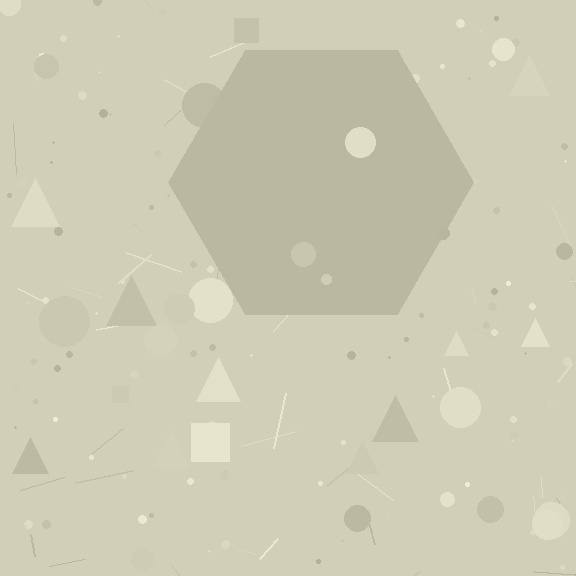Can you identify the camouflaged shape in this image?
The camouflaged shape is a hexagon.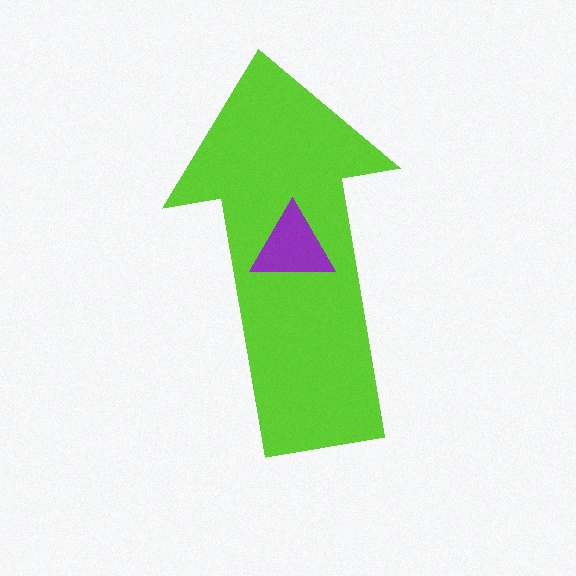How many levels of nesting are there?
2.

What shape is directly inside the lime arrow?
The purple triangle.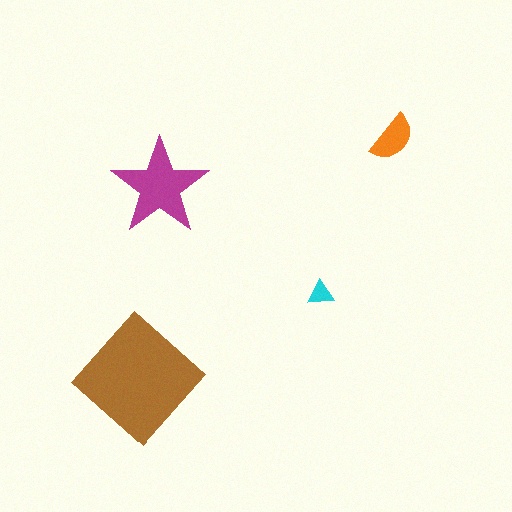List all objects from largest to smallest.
The brown diamond, the magenta star, the orange semicircle, the cyan triangle.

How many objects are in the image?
There are 4 objects in the image.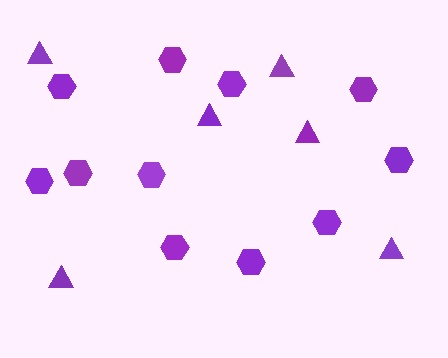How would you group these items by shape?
There are 2 groups: one group of hexagons (11) and one group of triangles (6).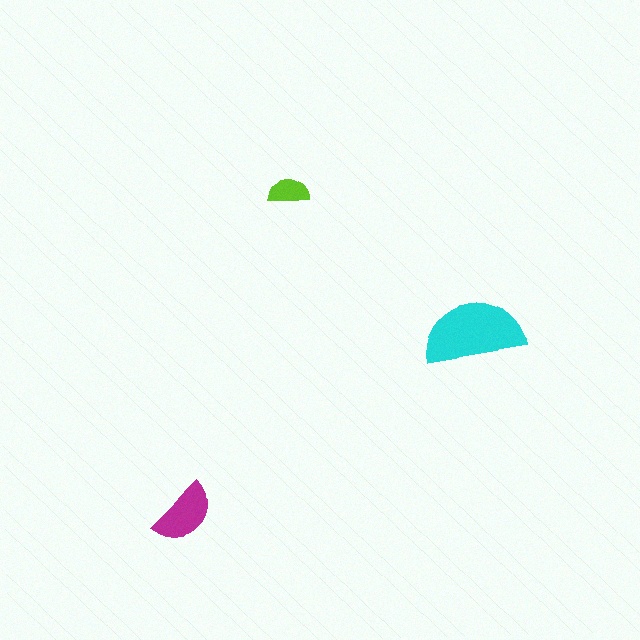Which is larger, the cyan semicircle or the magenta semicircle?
The cyan one.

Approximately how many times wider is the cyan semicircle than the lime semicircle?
About 2.5 times wider.